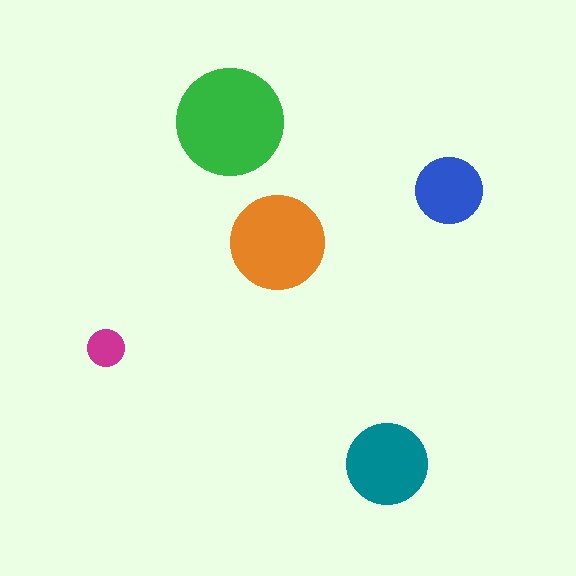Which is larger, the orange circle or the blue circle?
The orange one.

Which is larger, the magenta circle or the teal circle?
The teal one.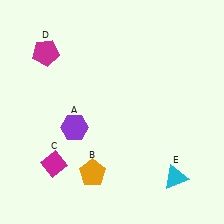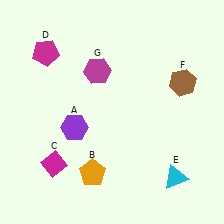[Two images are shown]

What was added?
A brown hexagon (F), a magenta hexagon (G) were added in Image 2.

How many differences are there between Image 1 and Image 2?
There are 2 differences between the two images.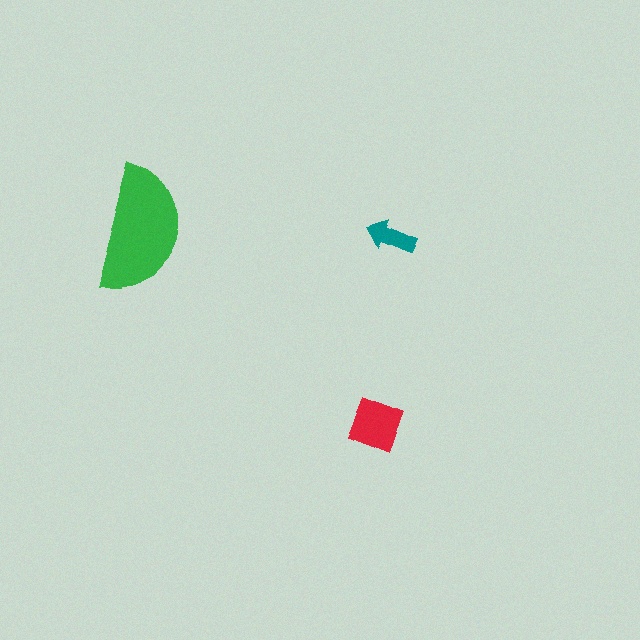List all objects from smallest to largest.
The teal arrow, the red diamond, the green semicircle.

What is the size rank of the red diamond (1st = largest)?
2nd.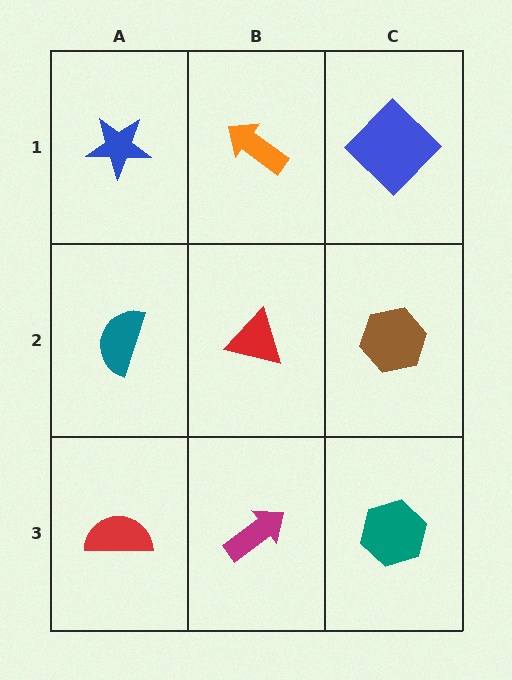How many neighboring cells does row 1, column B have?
3.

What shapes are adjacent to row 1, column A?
A teal semicircle (row 2, column A), an orange arrow (row 1, column B).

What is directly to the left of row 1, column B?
A blue star.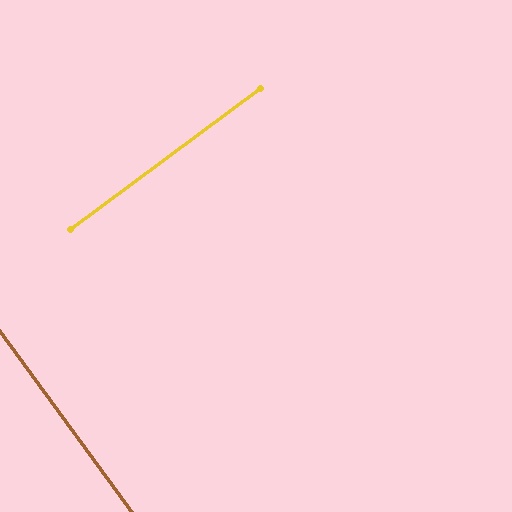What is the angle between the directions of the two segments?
Approximately 90 degrees.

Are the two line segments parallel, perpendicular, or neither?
Perpendicular — they meet at approximately 90°.